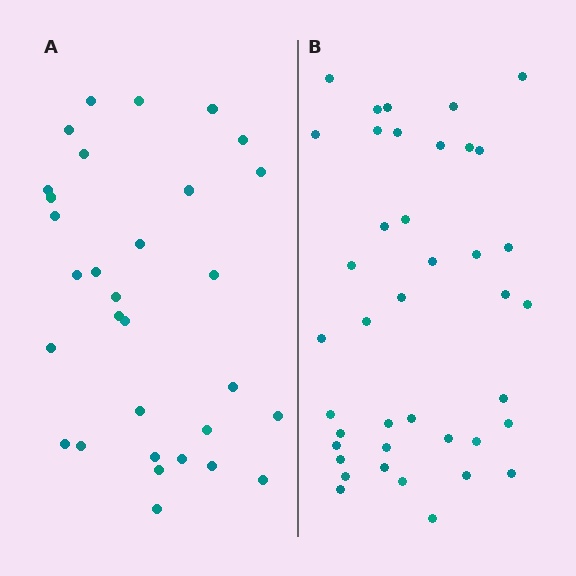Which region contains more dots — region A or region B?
Region B (the right region) has more dots.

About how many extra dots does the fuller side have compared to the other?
Region B has roughly 8 or so more dots than region A.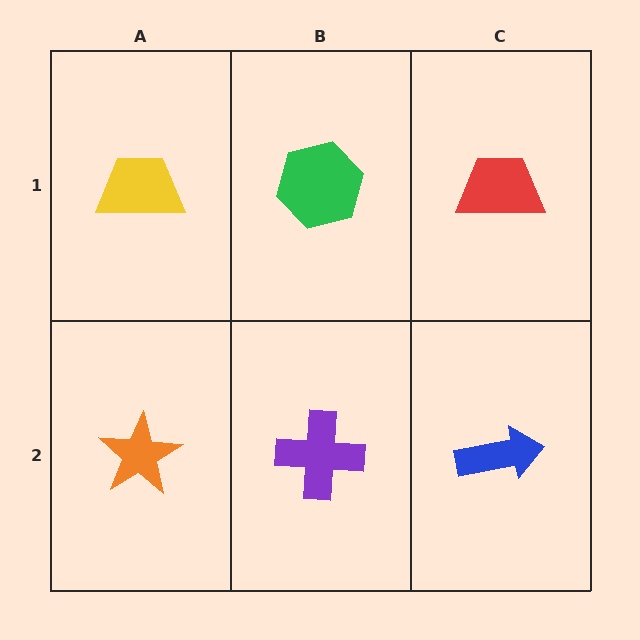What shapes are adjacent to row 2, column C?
A red trapezoid (row 1, column C), a purple cross (row 2, column B).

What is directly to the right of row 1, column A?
A green hexagon.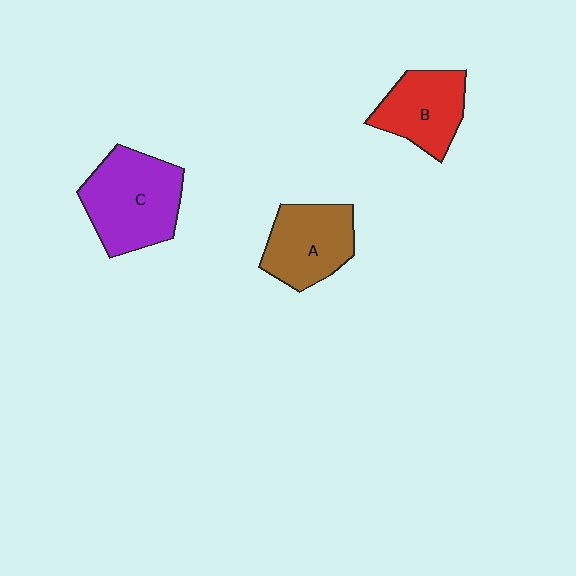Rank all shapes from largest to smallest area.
From largest to smallest: C (purple), A (brown), B (red).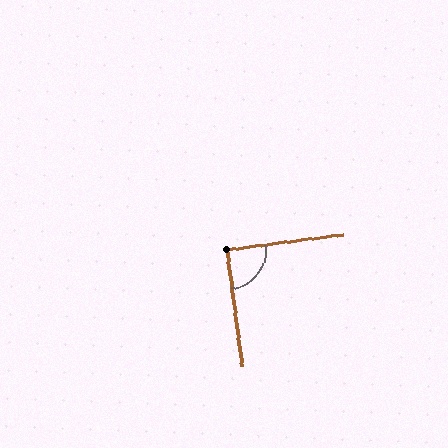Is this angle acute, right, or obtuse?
It is approximately a right angle.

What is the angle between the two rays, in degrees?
Approximately 90 degrees.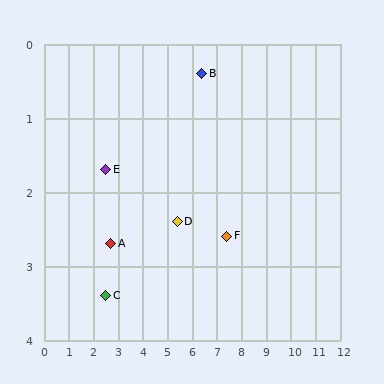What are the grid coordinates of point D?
Point D is at approximately (5.4, 2.4).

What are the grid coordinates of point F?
Point F is at approximately (7.4, 2.6).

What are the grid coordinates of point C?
Point C is at approximately (2.5, 3.4).